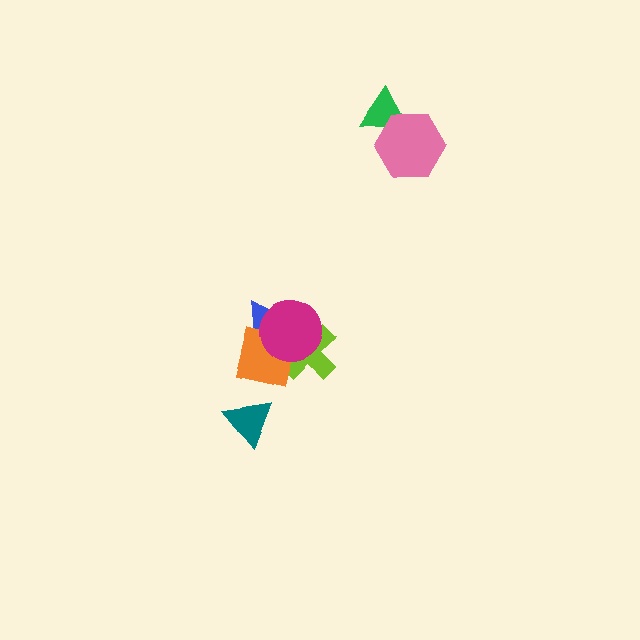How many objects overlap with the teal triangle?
0 objects overlap with the teal triangle.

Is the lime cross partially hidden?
Yes, it is partially covered by another shape.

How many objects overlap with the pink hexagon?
1 object overlaps with the pink hexagon.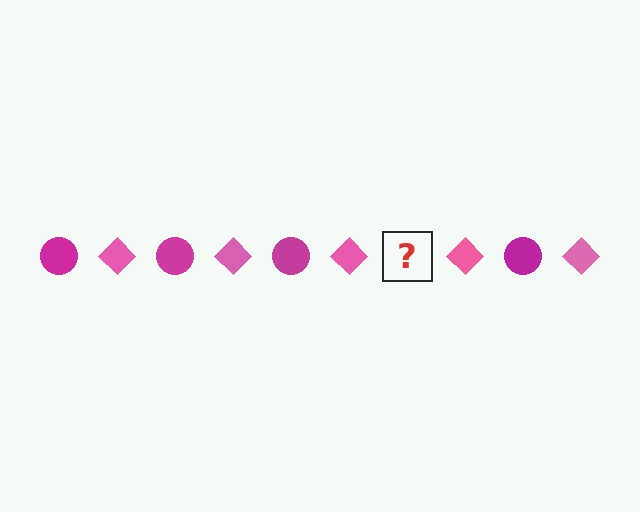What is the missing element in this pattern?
The missing element is a magenta circle.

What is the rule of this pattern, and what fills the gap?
The rule is that the pattern alternates between magenta circle and pink diamond. The gap should be filled with a magenta circle.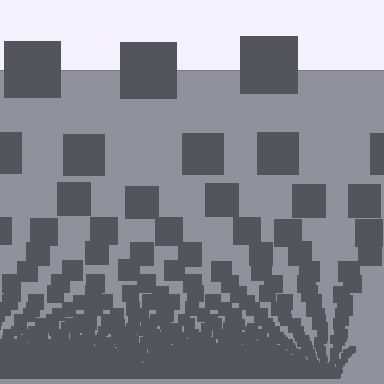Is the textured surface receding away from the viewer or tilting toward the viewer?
The surface appears to tilt toward the viewer. Texture elements get larger and sparser toward the top.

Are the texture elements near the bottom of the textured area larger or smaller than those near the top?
Smaller. The gradient is inverted — elements near the bottom are smaller and denser.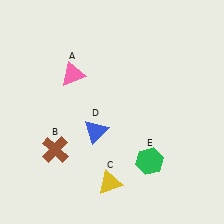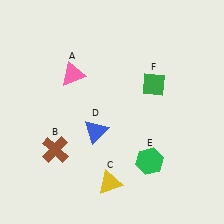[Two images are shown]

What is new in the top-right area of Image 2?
A green diamond (F) was added in the top-right area of Image 2.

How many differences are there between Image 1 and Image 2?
There is 1 difference between the two images.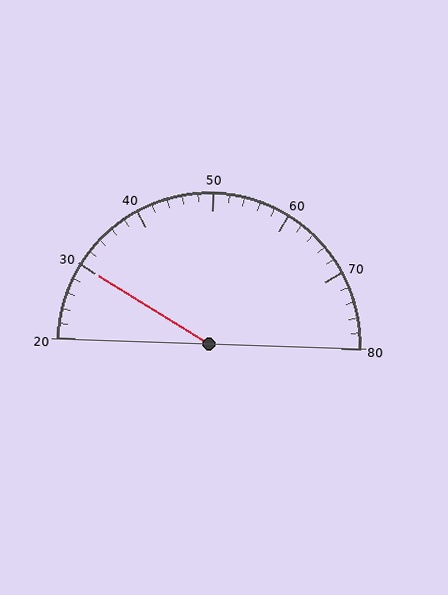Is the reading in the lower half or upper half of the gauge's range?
The reading is in the lower half of the range (20 to 80).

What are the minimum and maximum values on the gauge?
The gauge ranges from 20 to 80.